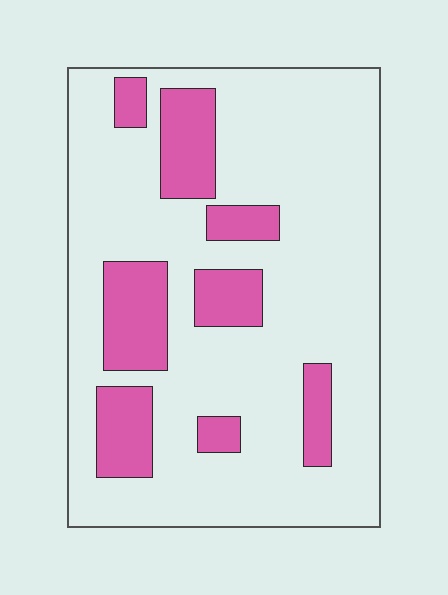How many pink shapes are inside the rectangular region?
8.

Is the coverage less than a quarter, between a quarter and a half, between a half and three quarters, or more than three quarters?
Less than a quarter.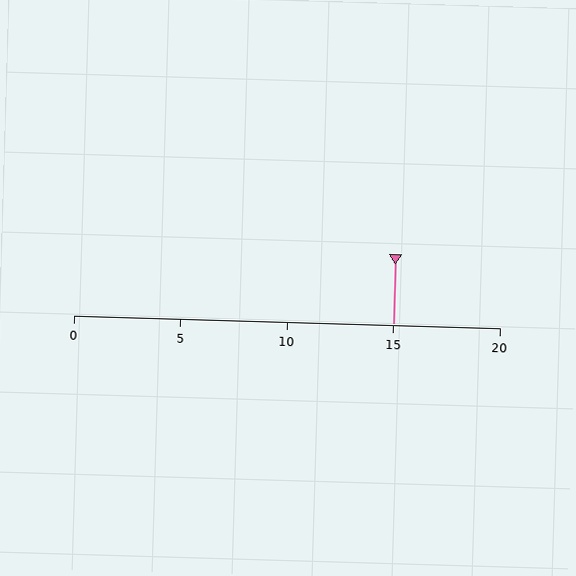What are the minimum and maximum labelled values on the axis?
The axis runs from 0 to 20.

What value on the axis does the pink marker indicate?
The marker indicates approximately 15.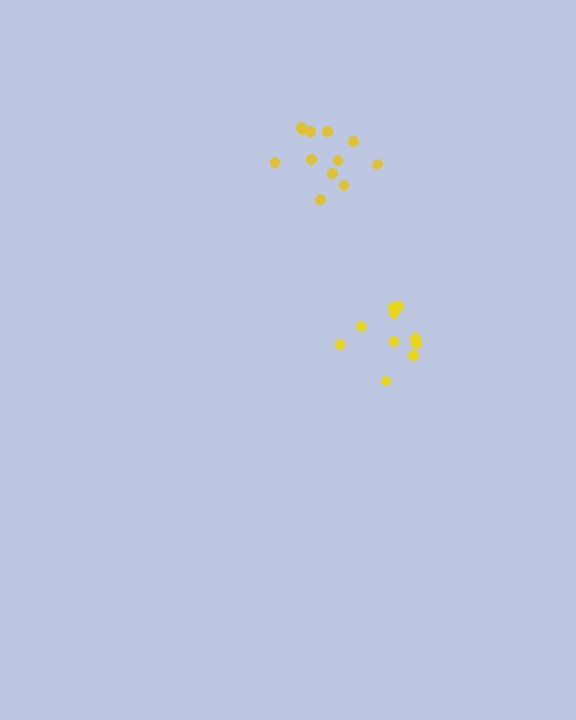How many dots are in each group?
Group 1: 10 dots, Group 2: 12 dots (22 total).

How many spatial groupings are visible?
There are 2 spatial groupings.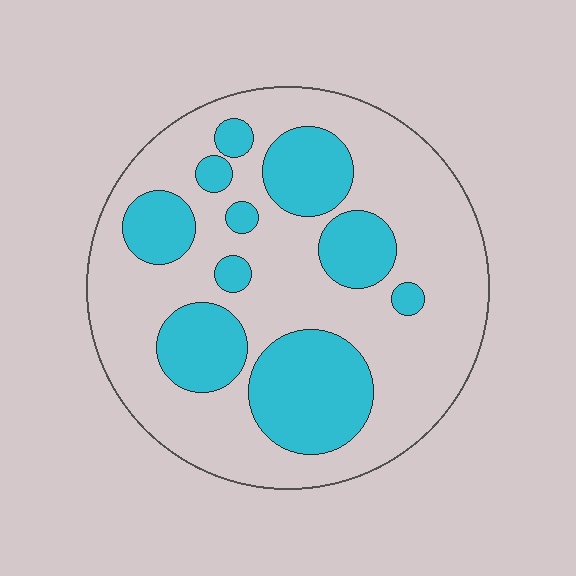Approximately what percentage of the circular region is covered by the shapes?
Approximately 30%.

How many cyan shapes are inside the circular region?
10.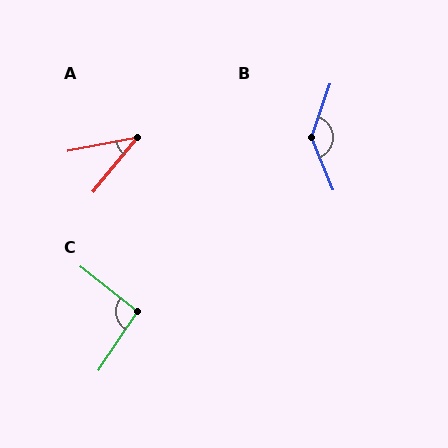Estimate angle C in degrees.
Approximately 95 degrees.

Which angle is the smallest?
A, at approximately 40 degrees.